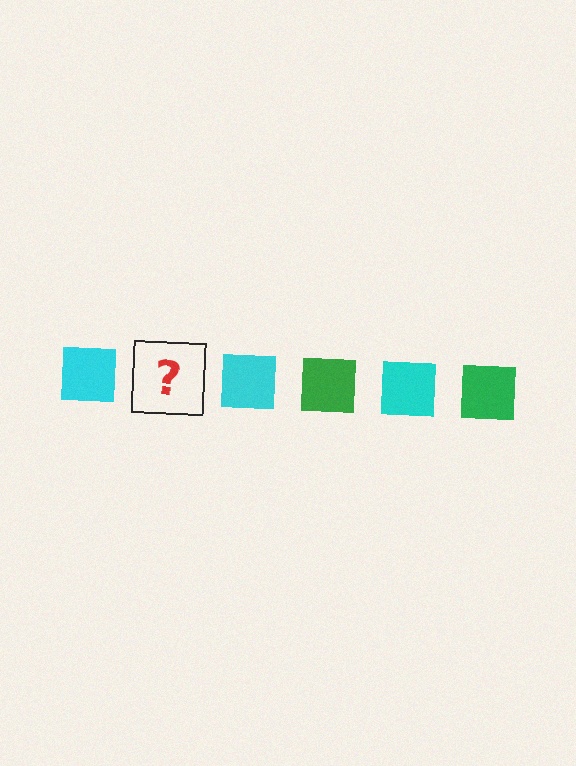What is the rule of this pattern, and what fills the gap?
The rule is that the pattern cycles through cyan, green squares. The gap should be filled with a green square.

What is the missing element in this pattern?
The missing element is a green square.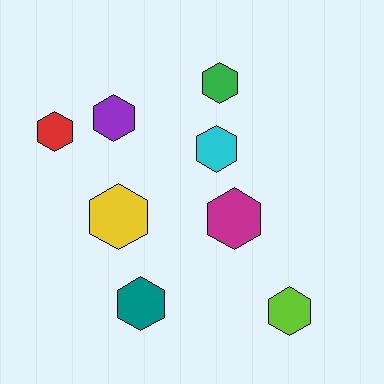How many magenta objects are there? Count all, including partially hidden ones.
There is 1 magenta object.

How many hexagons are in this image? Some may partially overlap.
There are 8 hexagons.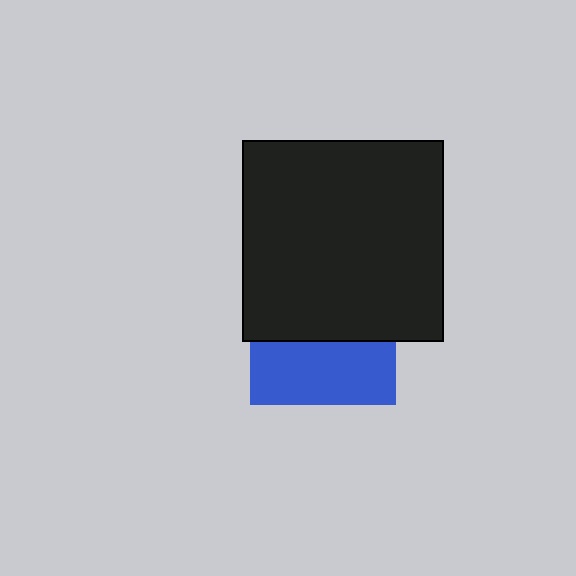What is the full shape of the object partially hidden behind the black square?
The partially hidden object is a blue square.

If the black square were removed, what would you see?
You would see the complete blue square.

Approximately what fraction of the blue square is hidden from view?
Roughly 56% of the blue square is hidden behind the black square.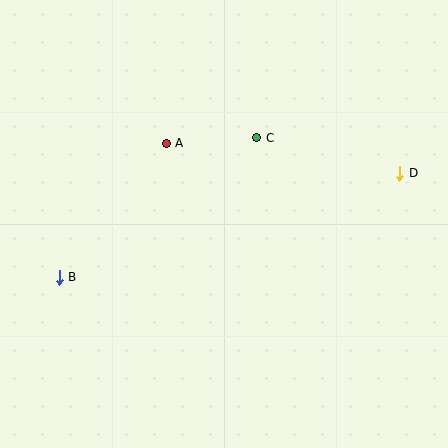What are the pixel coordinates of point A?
Point A is at (166, 143).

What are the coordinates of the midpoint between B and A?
The midpoint between B and A is at (113, 210).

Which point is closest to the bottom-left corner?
Point B is closest to the bottom-left corner.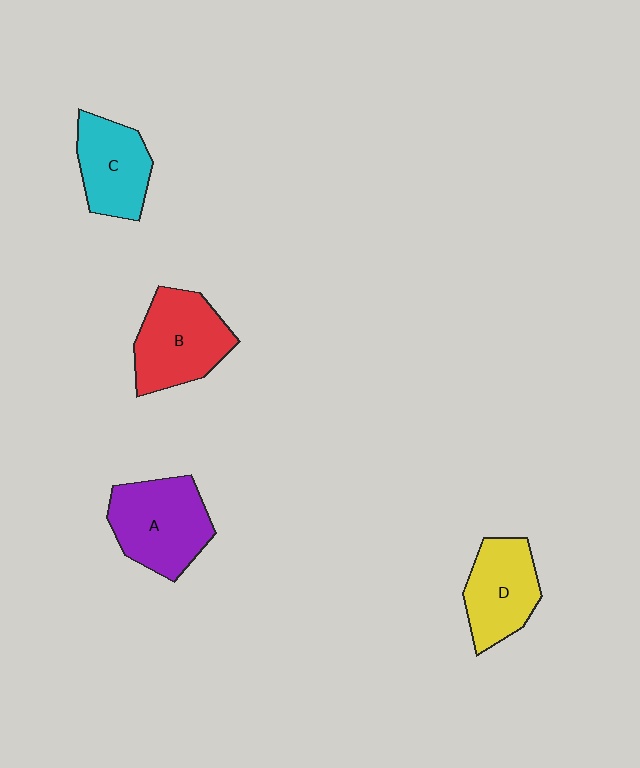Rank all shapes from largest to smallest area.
From largest to smallest: A (purple), B (red), D (yellow), C (cyan).